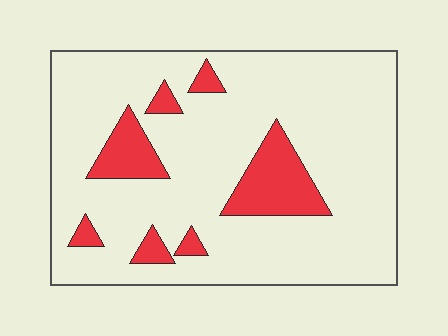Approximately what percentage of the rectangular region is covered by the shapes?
Approximately 15%.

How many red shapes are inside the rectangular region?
7.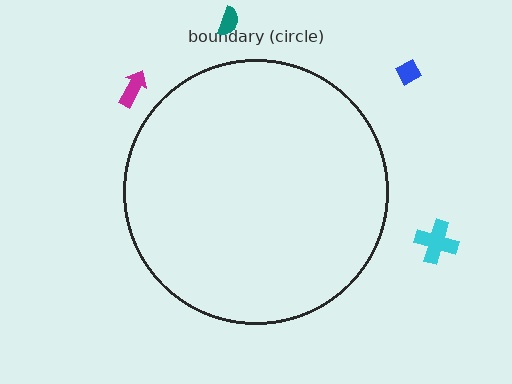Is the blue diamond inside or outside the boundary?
Outside.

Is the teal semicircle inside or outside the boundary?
Outside.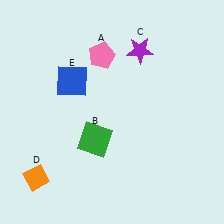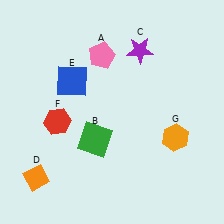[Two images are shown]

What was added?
A red hexagon (F), an orange hexagon (G) were added in Image 2.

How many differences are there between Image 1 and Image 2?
There are 2 differences between the two images.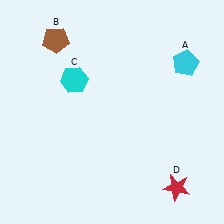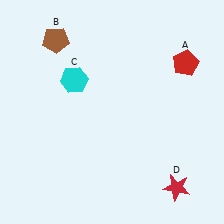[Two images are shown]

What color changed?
The pentagon (A) changed from cyan in Image 1 to red in Image 2.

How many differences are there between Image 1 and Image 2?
There is 1 difference between the two images.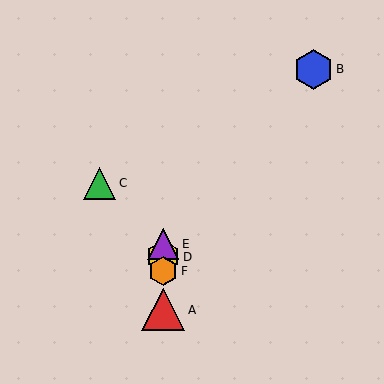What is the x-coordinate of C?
Object C is at x≈100.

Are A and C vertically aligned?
No, A is at x≈163 and C is at x≈100.